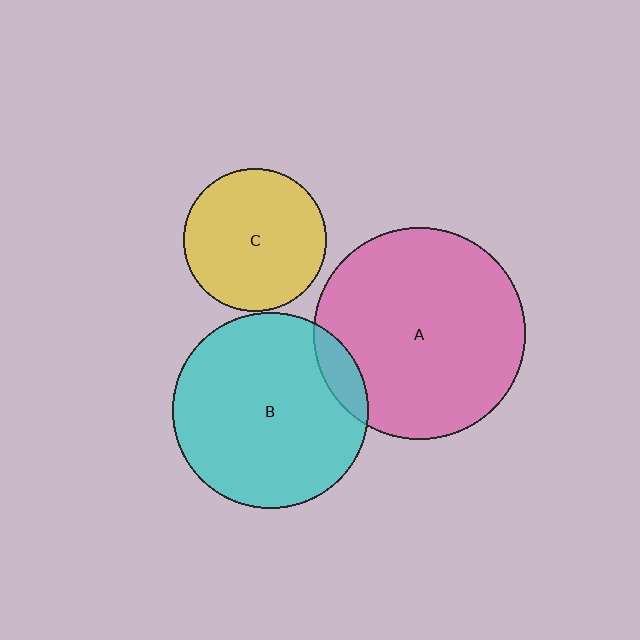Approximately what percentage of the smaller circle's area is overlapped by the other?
Approximately 10%.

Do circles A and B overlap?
Yes.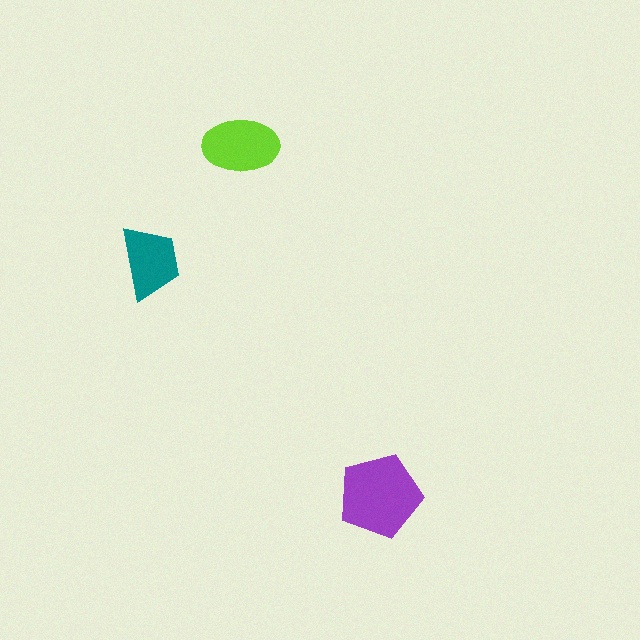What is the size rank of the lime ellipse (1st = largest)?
2nd.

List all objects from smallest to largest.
The teal trapezoid, the lime ellipse, the purple pentagon.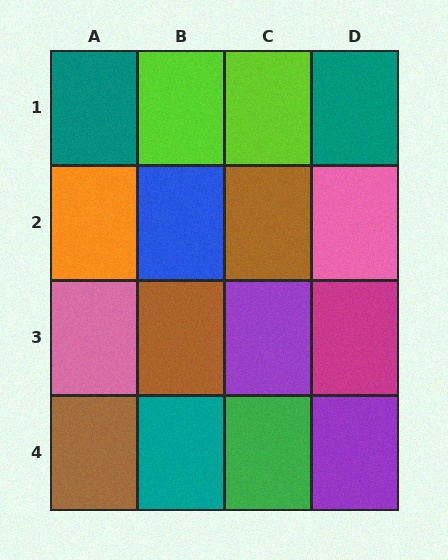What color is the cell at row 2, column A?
Orange.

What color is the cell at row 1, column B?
Lime.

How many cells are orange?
1 cell is orange.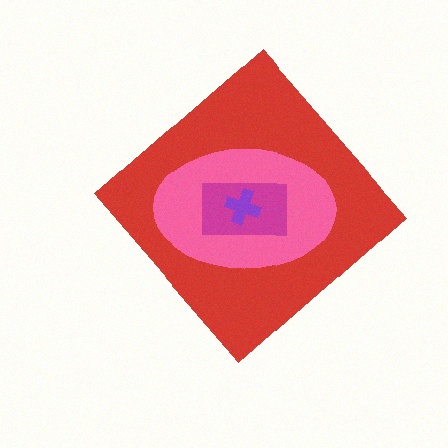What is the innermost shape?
The purple cross.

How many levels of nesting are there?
4.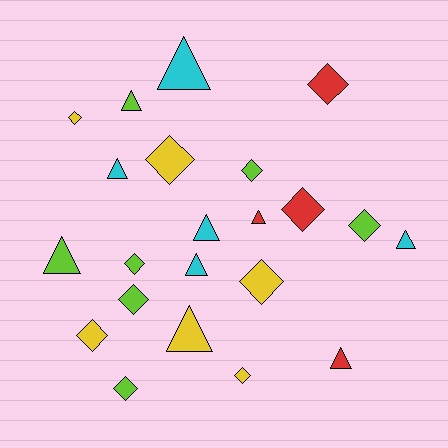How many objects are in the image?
There are 22 objects.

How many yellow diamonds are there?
There are 5 yellow diamonds.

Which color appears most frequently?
Lime, with 7 objects.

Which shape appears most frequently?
Diamond, with 12 objects.